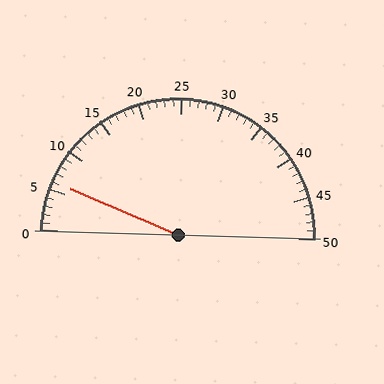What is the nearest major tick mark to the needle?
The nearest major tick mark is 5.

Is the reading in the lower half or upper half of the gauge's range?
The reading is in the lower half of the range (0 to 50).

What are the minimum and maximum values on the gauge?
The gauge ranges from 0 to 50.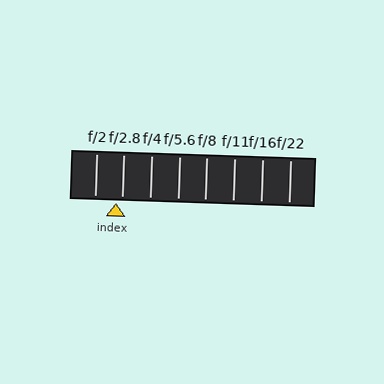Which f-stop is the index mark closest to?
The index mark is closest to f/2.8.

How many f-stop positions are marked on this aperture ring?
There are 8 f-stop positions marked.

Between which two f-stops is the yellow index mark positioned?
The index mark is between f/2 and f/2.8.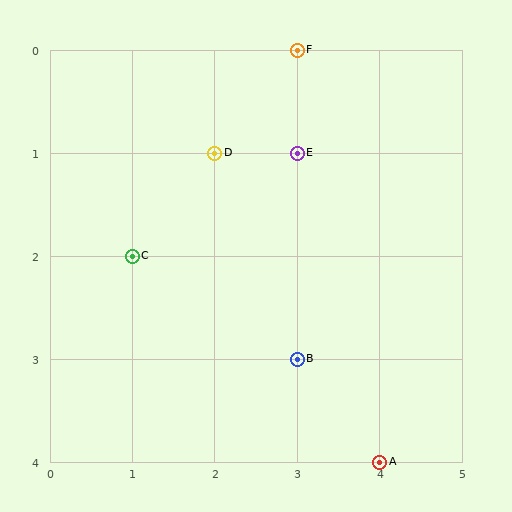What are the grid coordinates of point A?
Point A is at grid coordinates (4, 4).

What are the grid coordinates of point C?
Point C is at grid coordinates (1, 2).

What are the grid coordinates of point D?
Point D is at grid coordinates (2, 1).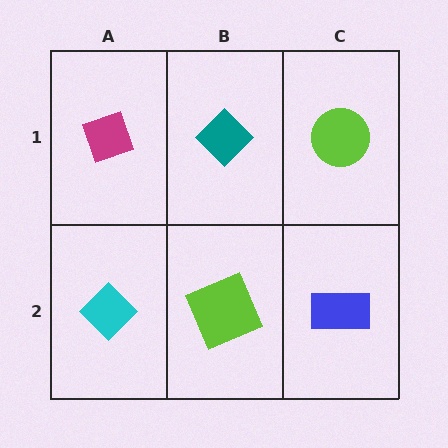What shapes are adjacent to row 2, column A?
A magenta diamond (row 1, column A), a lime square (row 2, column B).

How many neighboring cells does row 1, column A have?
2.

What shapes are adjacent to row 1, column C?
A blue rectangle (row 2, column C), a teal diamond (row 1, column B).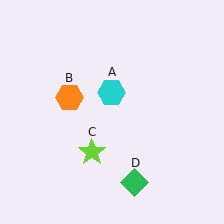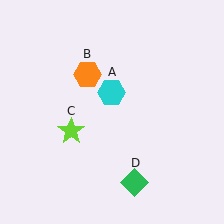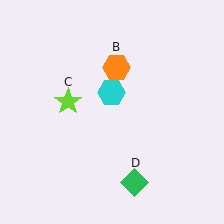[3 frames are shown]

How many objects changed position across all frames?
2 objects changed position: orange hexagon (object B), lime star (object C).